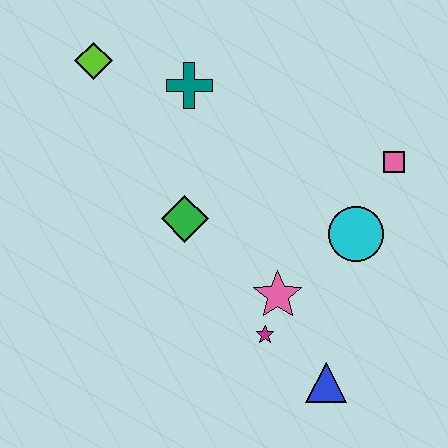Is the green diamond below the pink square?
Yes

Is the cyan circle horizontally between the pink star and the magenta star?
No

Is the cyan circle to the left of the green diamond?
No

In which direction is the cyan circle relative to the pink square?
The cyan circle is below the pink square.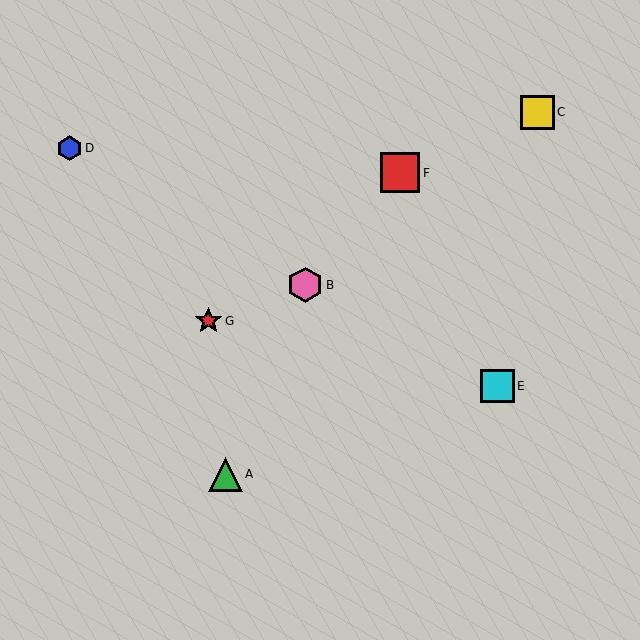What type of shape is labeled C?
Shape C is a yellow square.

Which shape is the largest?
The red square (labeled F) is the largest.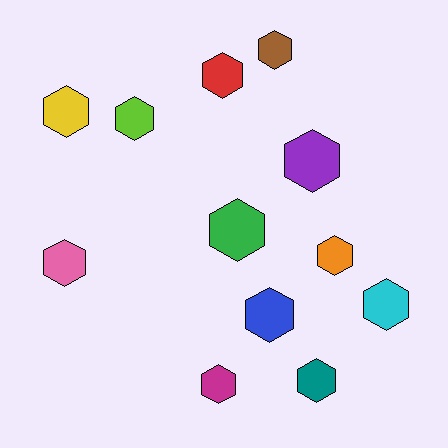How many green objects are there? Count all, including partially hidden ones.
There is 1 green object.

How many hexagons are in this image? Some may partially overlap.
There are 12 hexagons.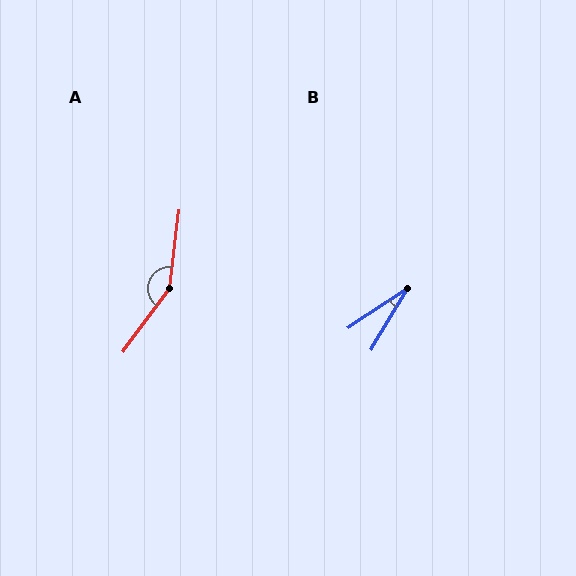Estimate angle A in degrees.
Approximately 150 degrees.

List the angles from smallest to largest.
B (26°), A (150°).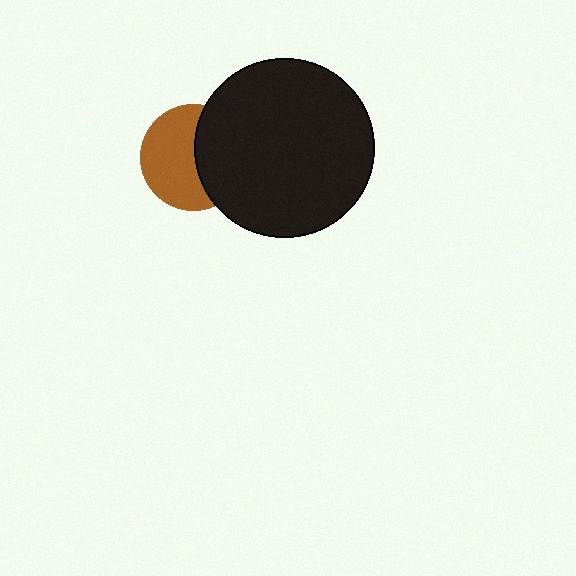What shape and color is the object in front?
The object in front is a black circle.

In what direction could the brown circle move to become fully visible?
The brown circle could move left. That would shift it out from behind the black circle entirely.